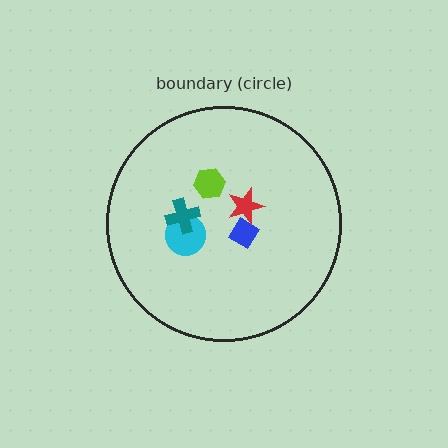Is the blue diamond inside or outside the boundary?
Inside.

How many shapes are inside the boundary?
5 inside, 0 outside.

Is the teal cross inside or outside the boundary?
Inside.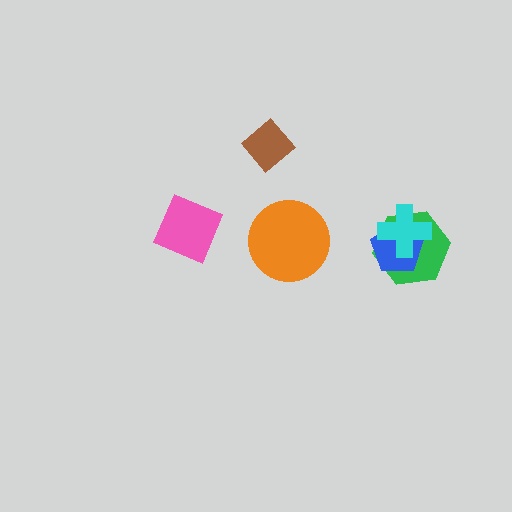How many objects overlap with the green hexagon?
2 objects overlap with the green hexagon.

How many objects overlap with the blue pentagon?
2 objects overlap with the blue pentagon.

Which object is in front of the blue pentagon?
The cyan cross is in front of the blue pentagon.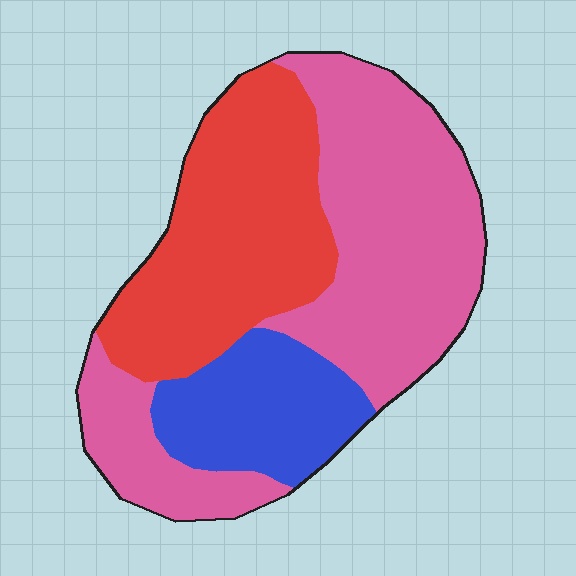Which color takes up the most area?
Pink, at roughly 50%.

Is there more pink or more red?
Pink.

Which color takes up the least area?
Blue, at roughly 20%.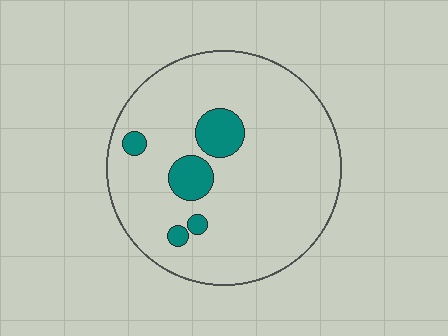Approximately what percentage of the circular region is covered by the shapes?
Approximately 10%.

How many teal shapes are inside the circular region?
5.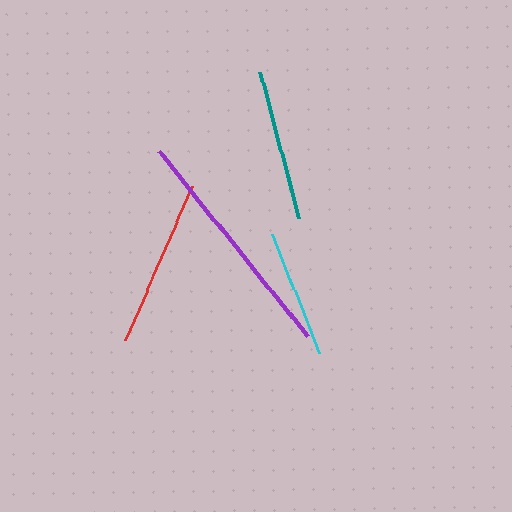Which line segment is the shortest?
The cyan line is the shortest at approximately 129 pixels.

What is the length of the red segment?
The red segment is approximately 168 pixels long.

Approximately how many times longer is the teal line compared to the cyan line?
The teal line is approximately 1.2 times the length of the cyan line.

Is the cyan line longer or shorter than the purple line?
The purple line is longer than the cyan line.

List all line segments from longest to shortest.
From longest to shortest: purple, red, teal, cyan.